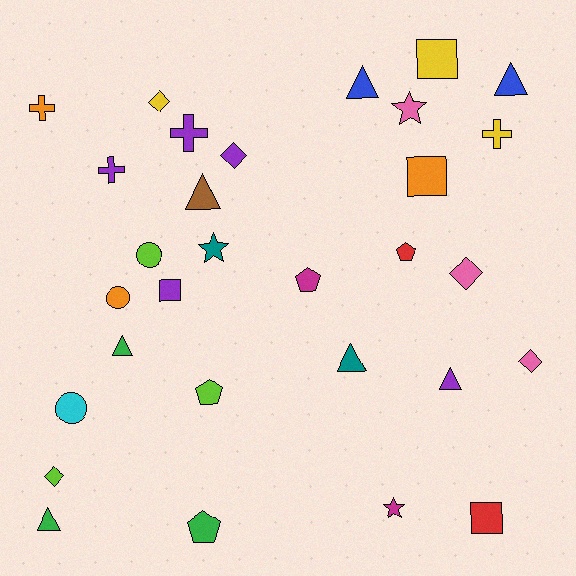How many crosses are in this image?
There are 4 crosses.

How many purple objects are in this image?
There are 5 purple objects.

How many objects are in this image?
There are 30 objects.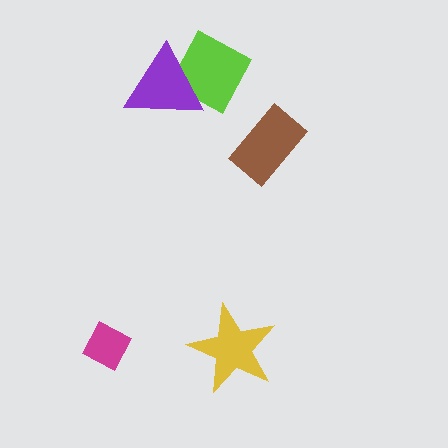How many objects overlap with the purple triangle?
1 object overlaps with the purple triangle.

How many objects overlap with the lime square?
1 object overlaps with the lime square.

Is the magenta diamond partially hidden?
No, no other shape covers it.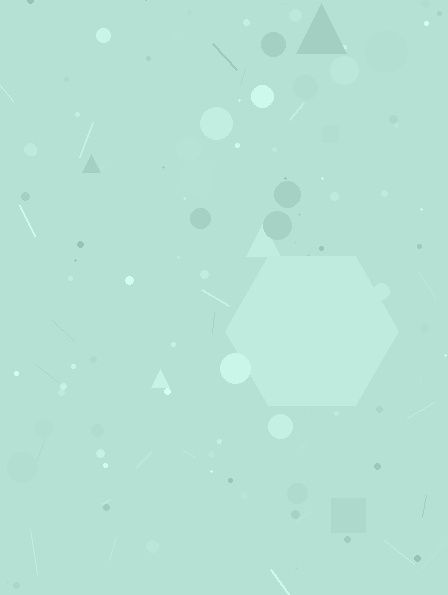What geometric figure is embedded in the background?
A hexagon is embedded in the background.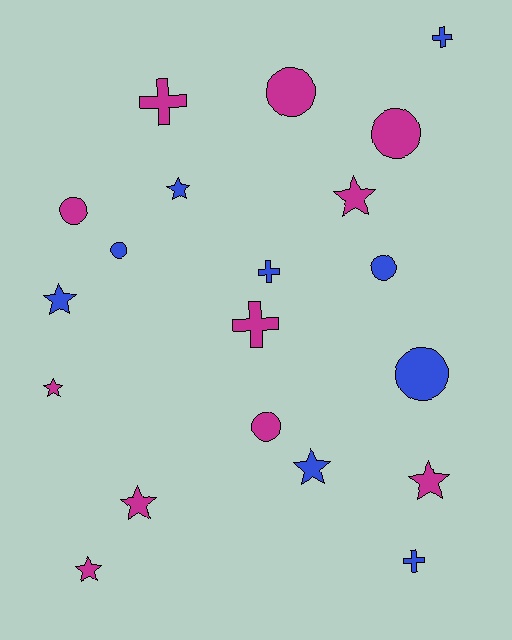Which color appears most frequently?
Magenta, with 11 objects.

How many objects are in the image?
There are 20 objects.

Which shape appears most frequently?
Star, with 8 objects.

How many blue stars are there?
There are 3 blue stars.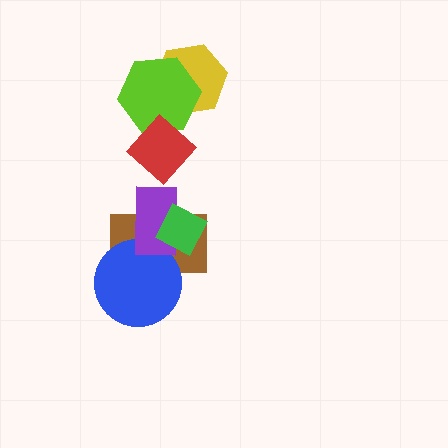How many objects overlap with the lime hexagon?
2 objects overlap with the lime hexagon.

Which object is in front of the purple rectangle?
The green diamond is in front of the purple rectangle.